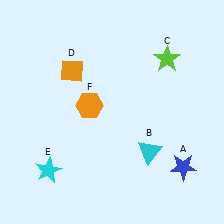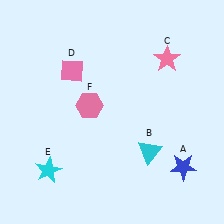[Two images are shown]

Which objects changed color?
C changed from lime to pink. D changed from orange to pink. F changed from orange to pink.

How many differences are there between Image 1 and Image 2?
There are 3 differences between the two images.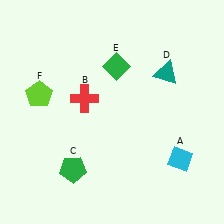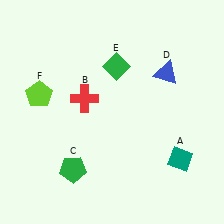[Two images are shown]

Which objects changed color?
A changed from cyan to teal. D changed from teal to blue.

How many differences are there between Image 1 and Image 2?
There are 2 differences between the two images.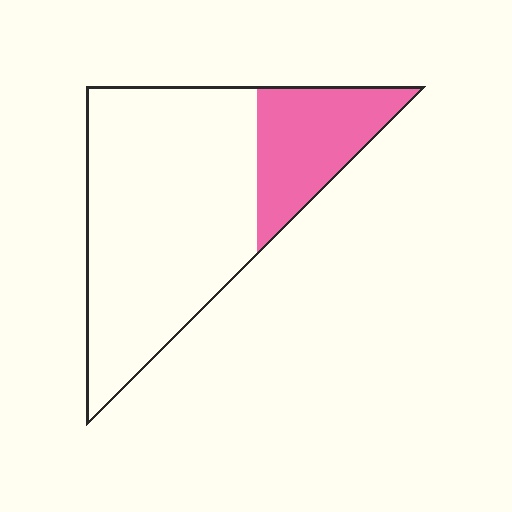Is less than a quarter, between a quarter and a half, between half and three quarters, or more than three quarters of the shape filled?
Less than a quarter.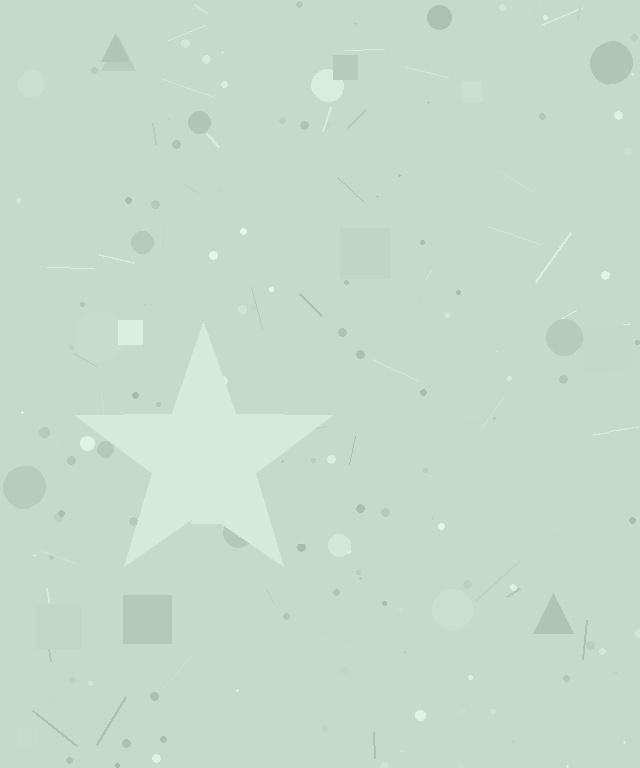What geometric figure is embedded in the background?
A star is embedded in the background.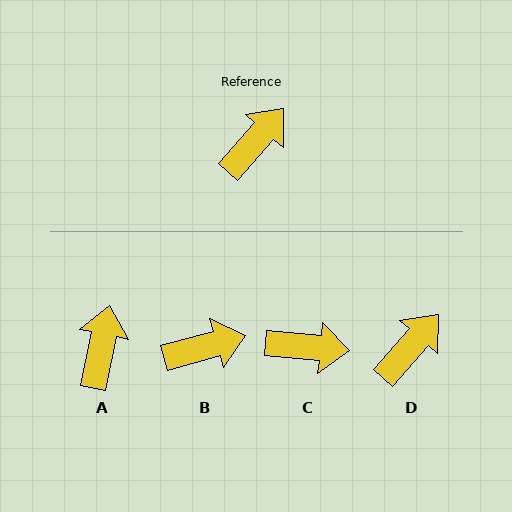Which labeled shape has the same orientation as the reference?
D.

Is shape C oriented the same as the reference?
No, it is off by about 54 degrees.